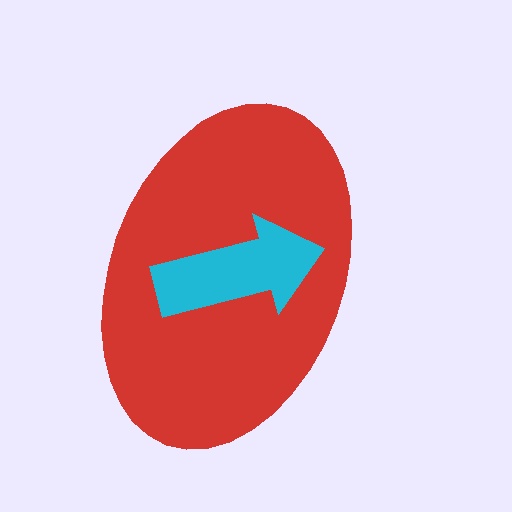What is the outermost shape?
The red ellipse.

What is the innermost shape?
The cyan arrow.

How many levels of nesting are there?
2.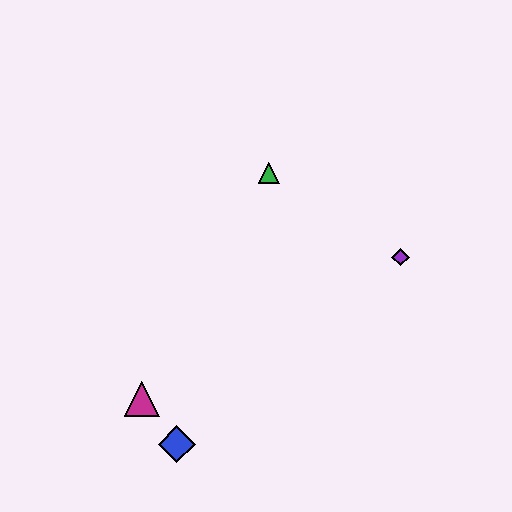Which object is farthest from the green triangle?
The blue diamond is farthest from the green triangle.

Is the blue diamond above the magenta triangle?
No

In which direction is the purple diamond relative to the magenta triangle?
The purple diamond is to the right of the magenta triangle.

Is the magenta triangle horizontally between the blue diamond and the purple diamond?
No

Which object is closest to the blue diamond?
The magenta triangle is closest to the blue diamond.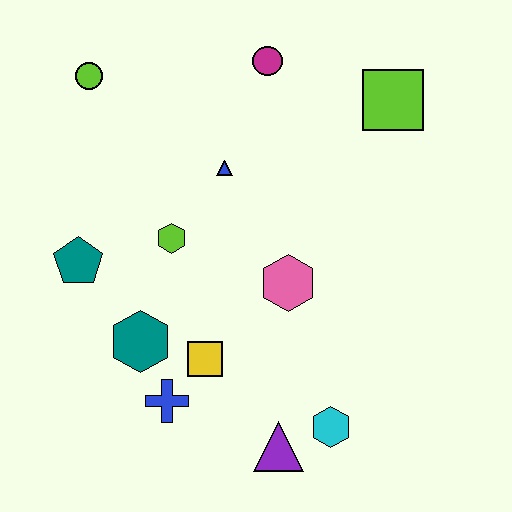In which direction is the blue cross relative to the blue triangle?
The blue cross is below the blue triangle.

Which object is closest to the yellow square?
The blue cross is closest to the yellow square.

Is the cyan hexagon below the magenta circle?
Yes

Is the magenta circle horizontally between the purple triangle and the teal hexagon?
Yes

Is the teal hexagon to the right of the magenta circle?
No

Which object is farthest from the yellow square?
The lime square is farthest from the yellow square.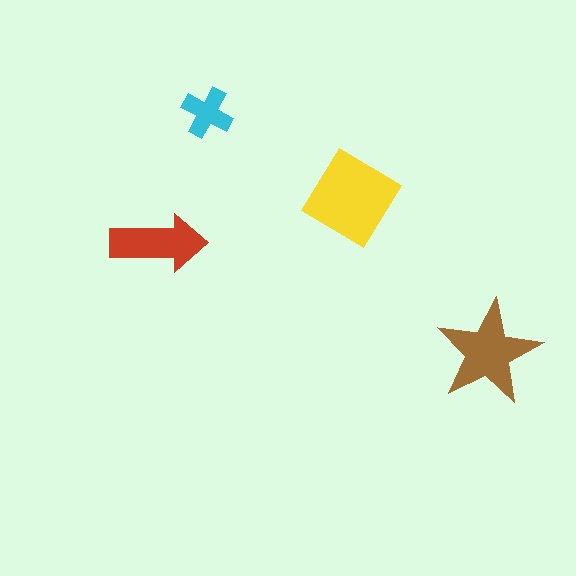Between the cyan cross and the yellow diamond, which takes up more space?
The yellow diamond.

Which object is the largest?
The yellow diamond.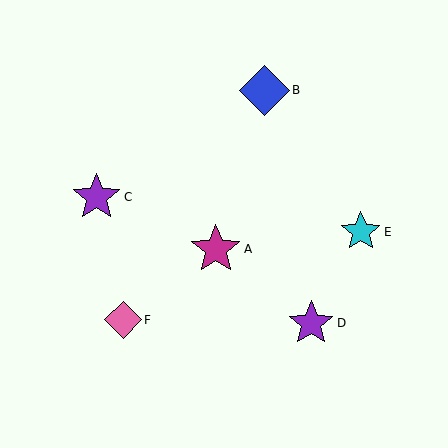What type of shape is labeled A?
Shape A is a magenta star.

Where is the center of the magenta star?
The center of the magenta star is at (216, 249).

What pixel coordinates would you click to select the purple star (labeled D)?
Click at (311, 323) to select the purple star D.